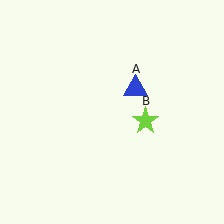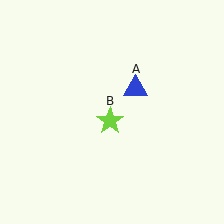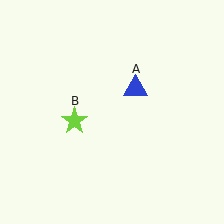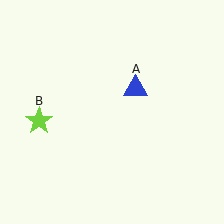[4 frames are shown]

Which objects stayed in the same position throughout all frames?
Blue triangle (object A) remained stationary.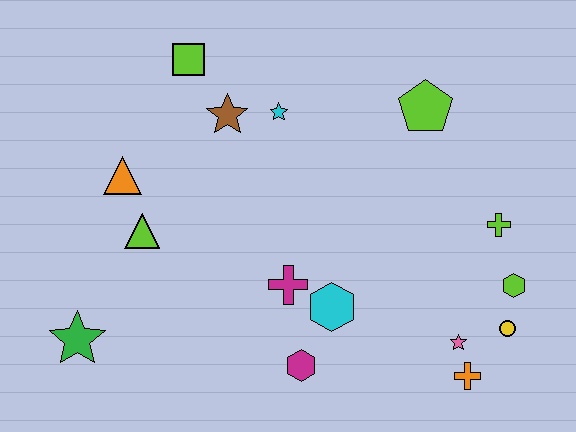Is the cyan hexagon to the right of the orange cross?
No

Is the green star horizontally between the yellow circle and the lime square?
No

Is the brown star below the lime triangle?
No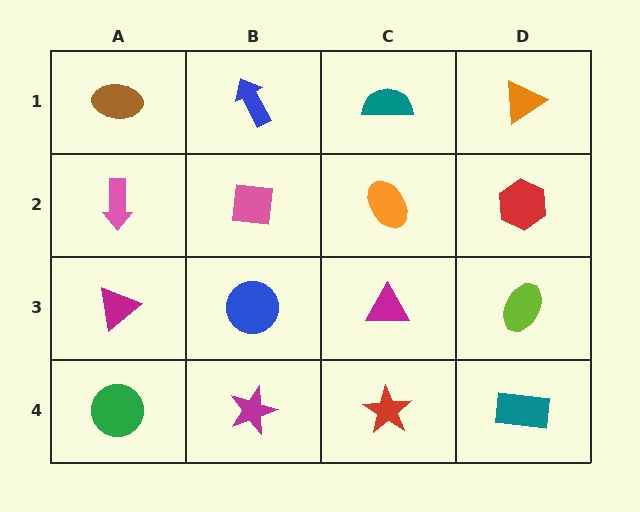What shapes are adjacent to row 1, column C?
An orange ellipse (row 2, column C), a blue arrow (row 1, column B), an orange triangle (row 1, column D).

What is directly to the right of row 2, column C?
A red hexagon.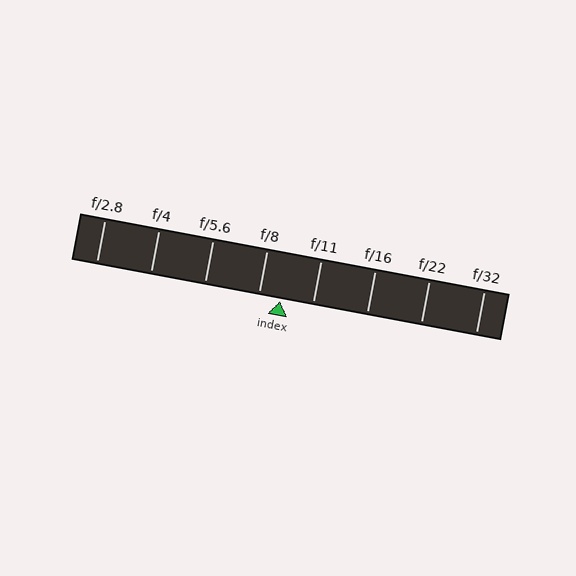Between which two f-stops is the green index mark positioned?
The index mark is between f/8 and f/11.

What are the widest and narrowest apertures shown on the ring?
The widest aperture shown is f/2.8 and the narrowest is f/32.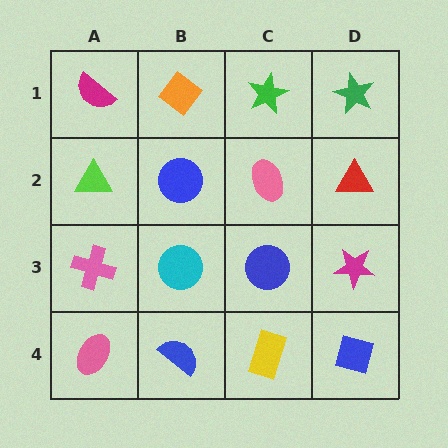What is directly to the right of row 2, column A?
A blue circle.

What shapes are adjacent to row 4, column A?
A pink cross (row 3, column A), a blue semicircle (row 4, column B).